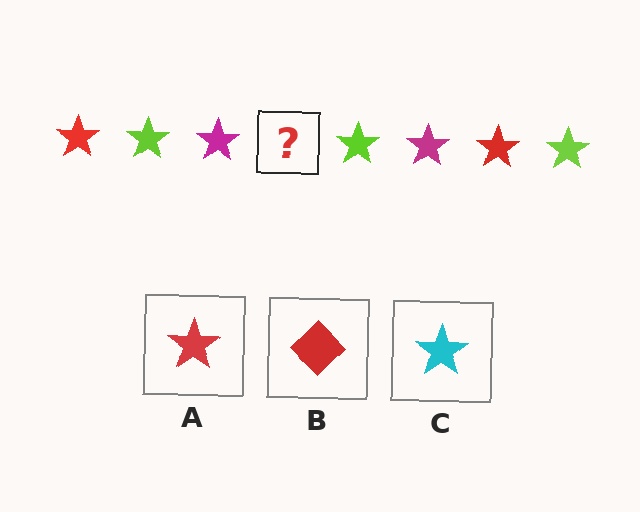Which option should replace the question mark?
Option A.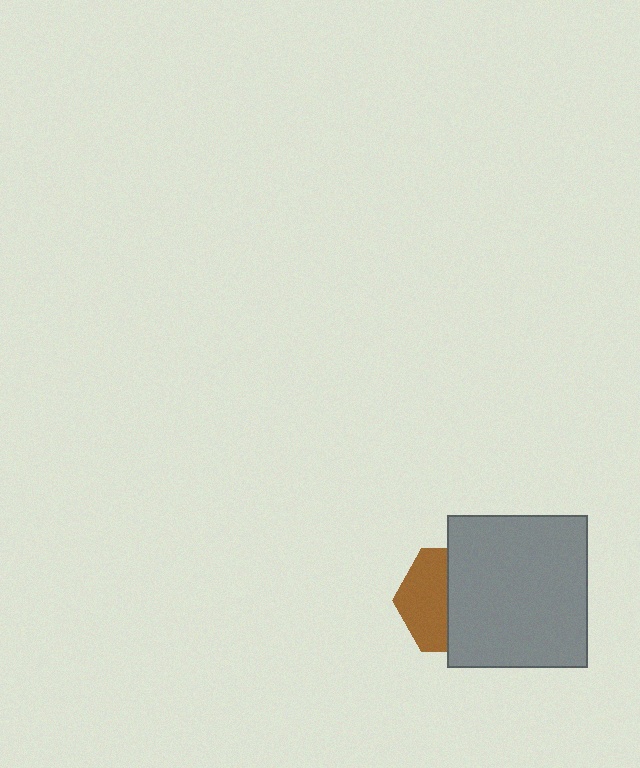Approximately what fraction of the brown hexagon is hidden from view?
Roughly 55% of the brown hexagon is hidden behind the gray rectangle.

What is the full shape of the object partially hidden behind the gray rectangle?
The partially hidden object is a brown hexagon.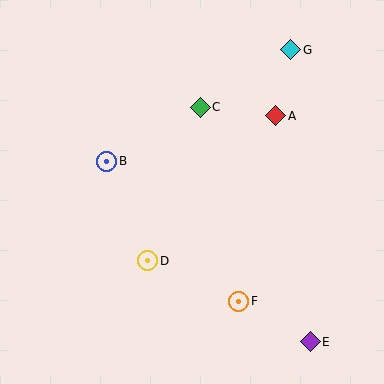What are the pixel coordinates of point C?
Point C is at (200, 107).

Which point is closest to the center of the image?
Point D at (148, 261) is closest to the center.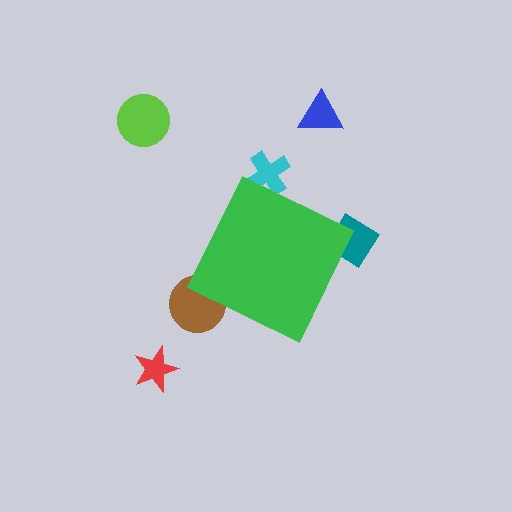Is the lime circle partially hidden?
No, the lime circle is fully visible.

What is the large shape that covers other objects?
A green diamond.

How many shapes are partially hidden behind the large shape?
3 shapes are partially hidden.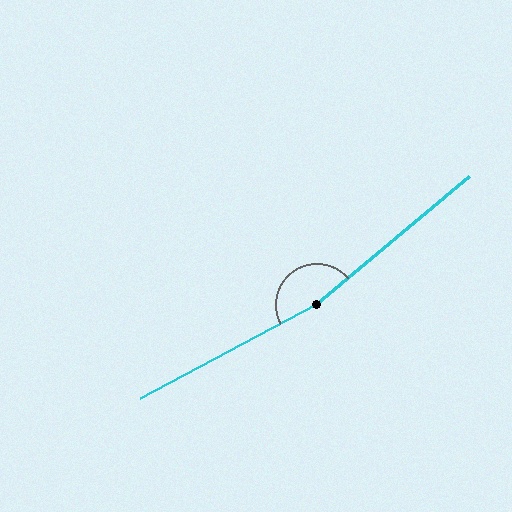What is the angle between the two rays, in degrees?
Approximately 168 degrees.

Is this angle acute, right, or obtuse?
It is obtuse.